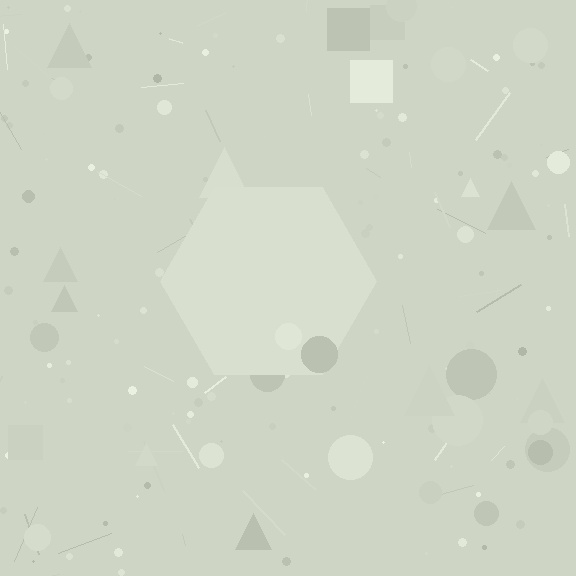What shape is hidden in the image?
A hexagon is hidden in the image.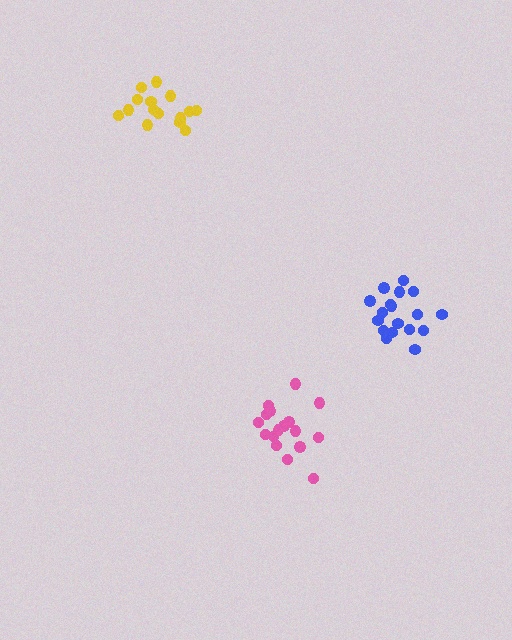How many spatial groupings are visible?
There are 3 spatial groupings.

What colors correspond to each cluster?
The clusters are colored: pink, yellow, blue.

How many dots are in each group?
Group 1: 17 dots, Group 2: 15 dots, Group 3: 18 dots (50 total).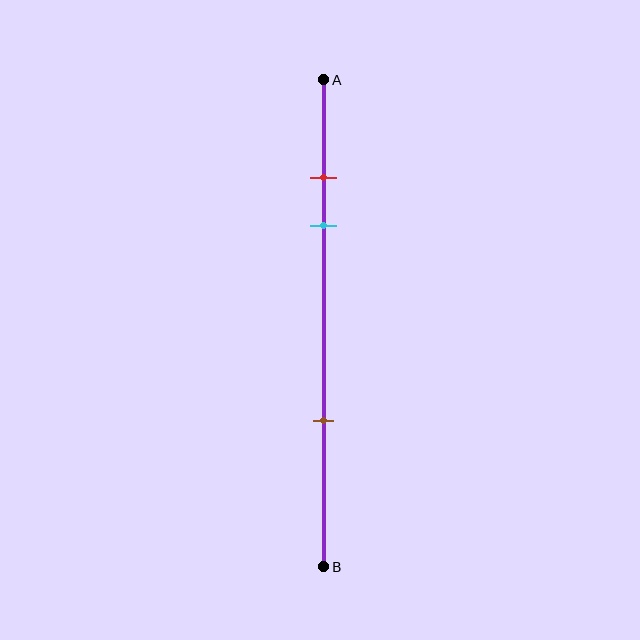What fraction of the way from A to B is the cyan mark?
The cyan mark is approximately 30% (0.3) of the way from A to B.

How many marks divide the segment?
There are 3 marks dividing the segment.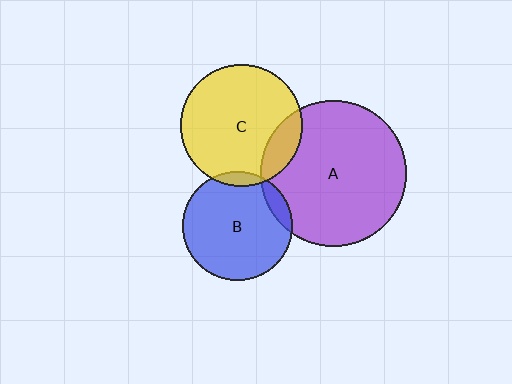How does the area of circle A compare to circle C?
Approximately 1.4 times.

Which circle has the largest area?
Circle A (purple).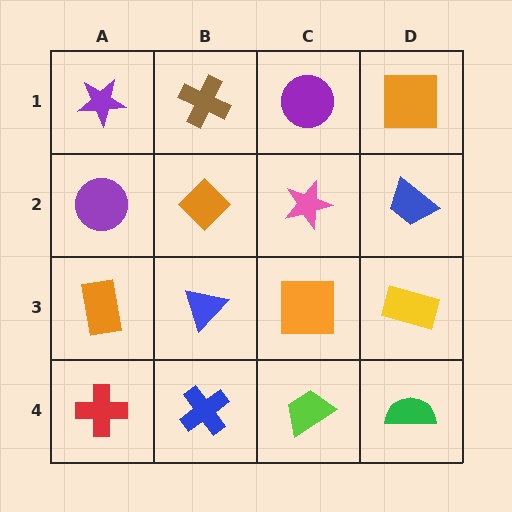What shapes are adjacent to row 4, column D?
A yellow rectangle (row 3, column D), a lime trapezoid (row 4, column C).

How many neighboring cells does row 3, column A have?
3.